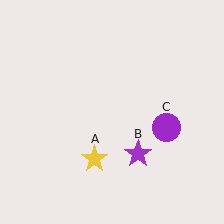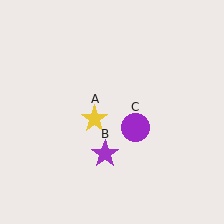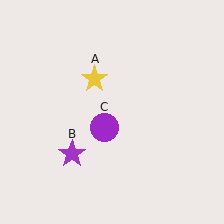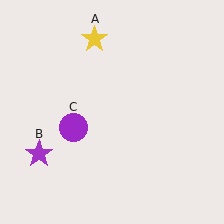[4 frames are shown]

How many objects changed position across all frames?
3 objects changed position: yellow star (object A), purple star (object B), purple circle (object C).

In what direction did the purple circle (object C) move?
The purple circle (object C) moved left.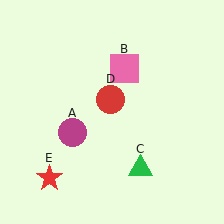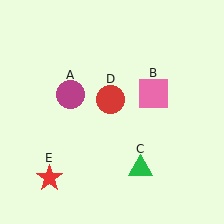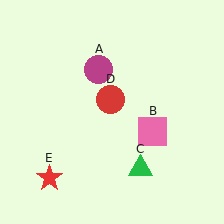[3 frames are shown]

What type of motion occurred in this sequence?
The magenta circle (object A), pink square (object B) rotated clockwise around the center of the scene.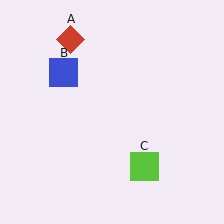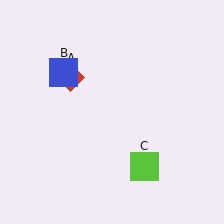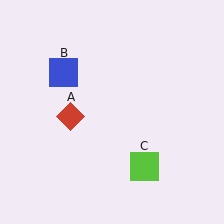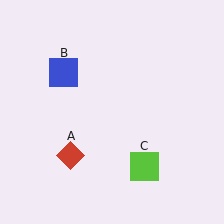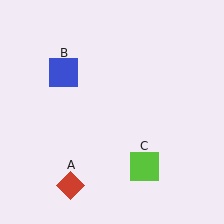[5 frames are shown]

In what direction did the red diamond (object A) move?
The red diamond (object A) moved down.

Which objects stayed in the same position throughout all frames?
Blue square (object B) and lime square (object C) remained stationary.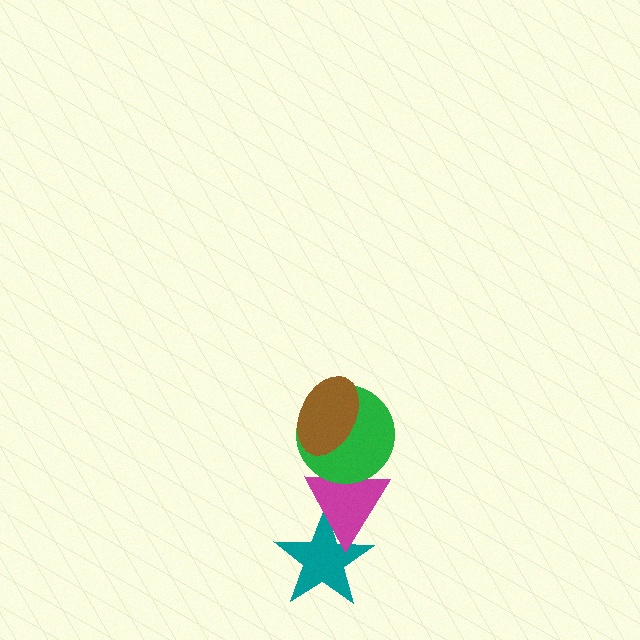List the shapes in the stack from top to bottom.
From top to bottom: the brown ellipse, the green circle, the magenta triangle, the teal star.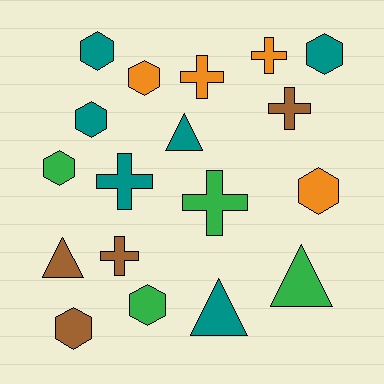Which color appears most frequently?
Teal, with 6 objects.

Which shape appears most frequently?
Hexagon, with 8 objects.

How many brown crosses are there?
There are 2 brown crosses.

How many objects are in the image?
There are 18 objects.